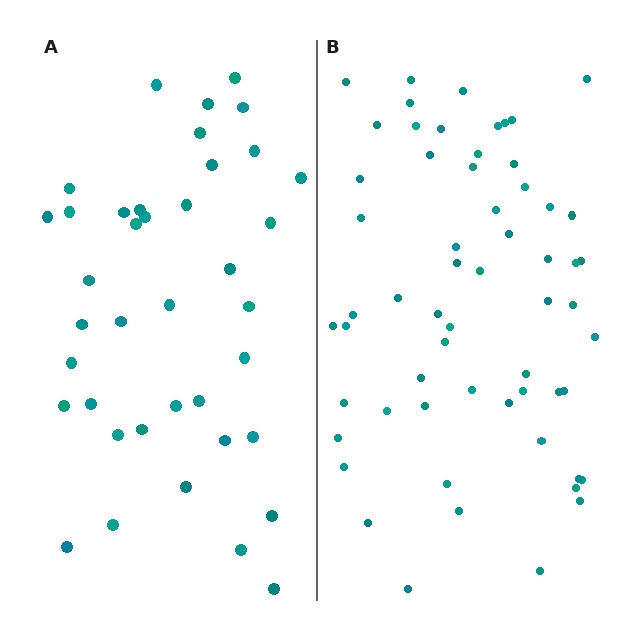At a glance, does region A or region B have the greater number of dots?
Region B (the right region) has more dots.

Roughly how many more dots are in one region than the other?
Region B has approximately 20 more dots than region A.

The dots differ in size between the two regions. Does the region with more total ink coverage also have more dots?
No. Region A has more total ink coverage because its dots are larger, but region B actually contains more individual dots. Total area can be misleading — the number of items is what matters here.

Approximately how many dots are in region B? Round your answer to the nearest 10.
About 60 dots.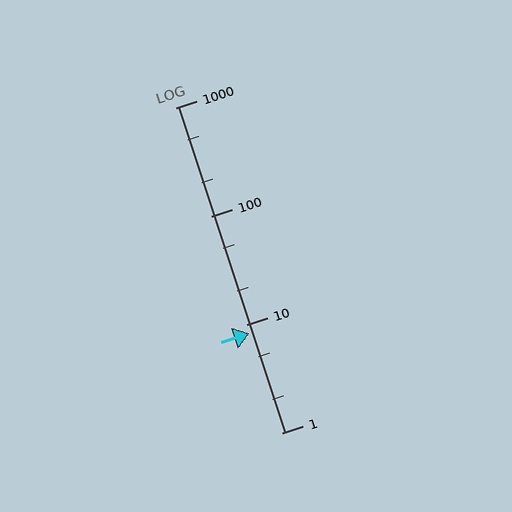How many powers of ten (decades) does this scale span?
The scale spans 3 decades, from 1 to 1000.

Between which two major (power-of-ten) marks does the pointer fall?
The pointer is between 1 and 10.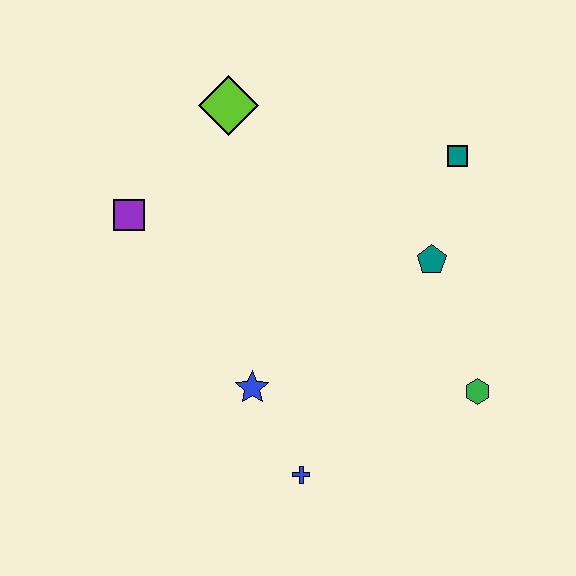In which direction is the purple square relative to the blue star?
The purple square is above the blue star.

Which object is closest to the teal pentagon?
The teal square is closest to the teal pentagon.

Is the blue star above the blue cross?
Yes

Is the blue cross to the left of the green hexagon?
Yes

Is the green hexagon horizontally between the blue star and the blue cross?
No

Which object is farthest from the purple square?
The green hexagon is farthest from the purple square.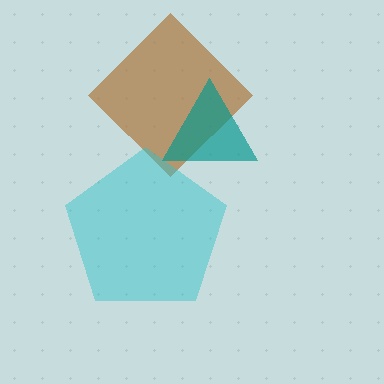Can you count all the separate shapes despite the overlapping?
Yes, there are 3 separate shapes.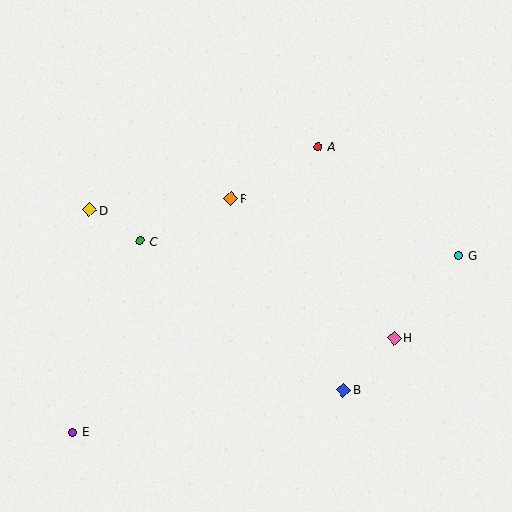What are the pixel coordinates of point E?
Point E is at (73, 432).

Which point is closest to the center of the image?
Point F at (231, 199) is closest to the center.